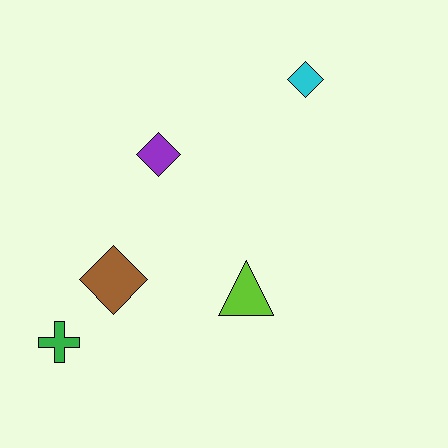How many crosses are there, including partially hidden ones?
There is 1 cross.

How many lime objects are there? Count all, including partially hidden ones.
There is 1 lime object.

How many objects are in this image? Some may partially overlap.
There are 5 objects.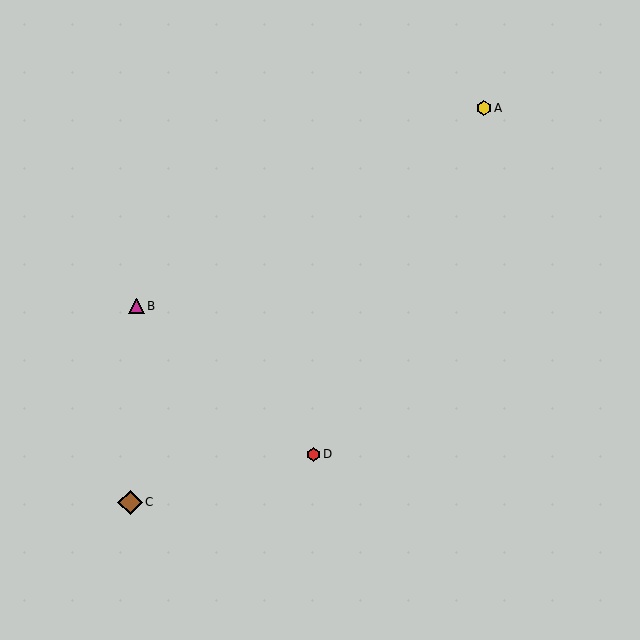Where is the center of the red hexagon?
The center of the red hexagon is at (313, 454).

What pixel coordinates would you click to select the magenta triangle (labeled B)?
Click at (136, 306) to select the magenta triangle B.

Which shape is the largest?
The brown diamond (labeled C) is the largest.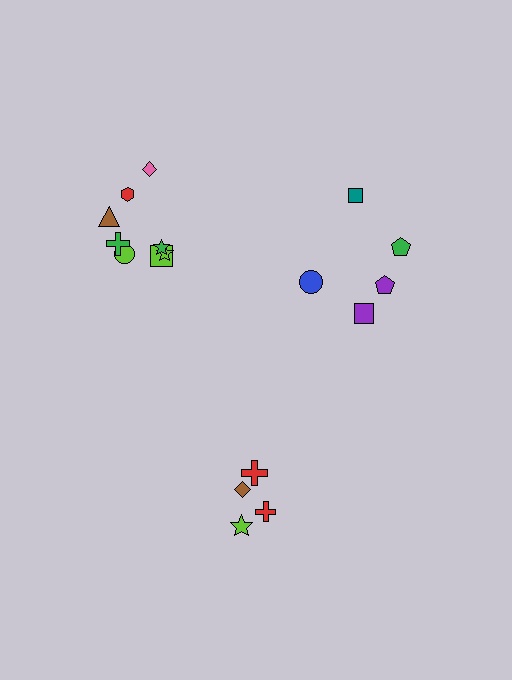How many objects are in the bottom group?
There are 4 objects.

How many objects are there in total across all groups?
There are 17 objects.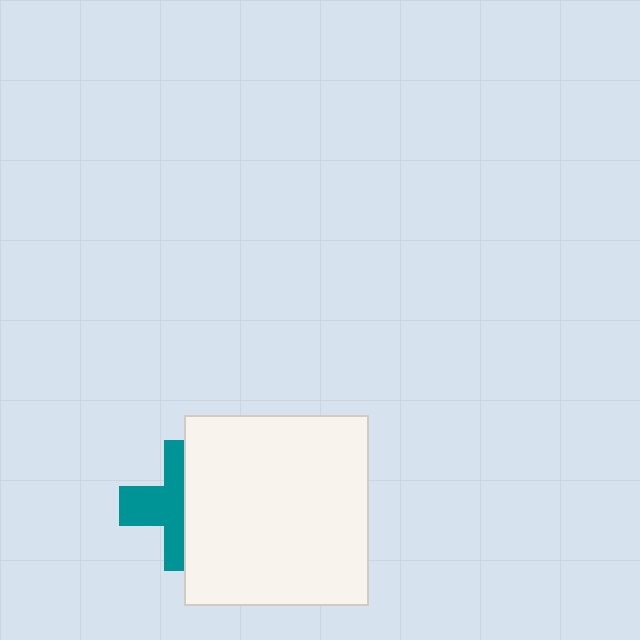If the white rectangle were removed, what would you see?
You would see the complete teal cross.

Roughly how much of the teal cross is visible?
About half of it is visible (roughly 50%).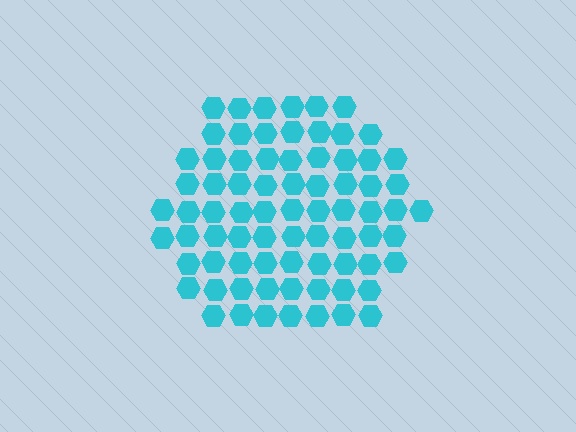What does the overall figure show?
The overall figure shows a hexagon.